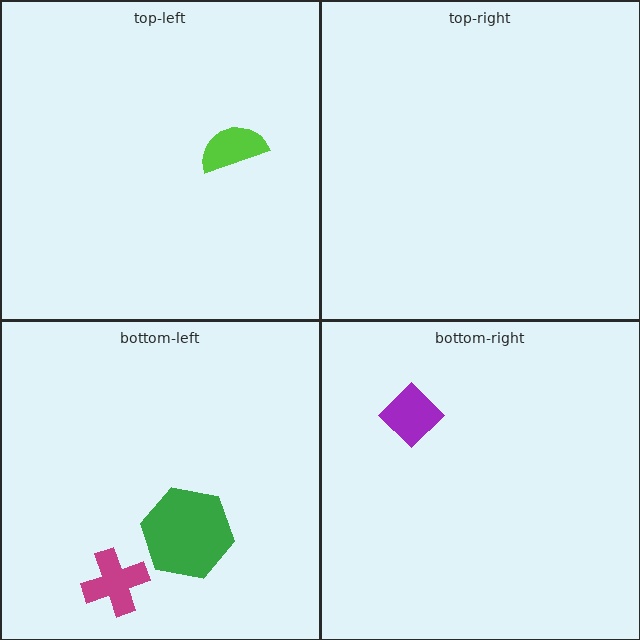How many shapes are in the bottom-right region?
1.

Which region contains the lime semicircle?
The top-left region.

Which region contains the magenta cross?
The bottom-left region.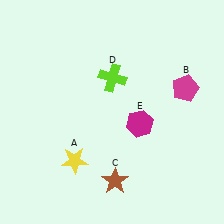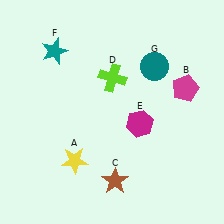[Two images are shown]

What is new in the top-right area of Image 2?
A teal circle (G) was added in the top-right area of Image 2.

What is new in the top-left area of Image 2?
A teal star (F) was added in the top-left area of Image 2.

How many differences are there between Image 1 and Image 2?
There are 2 differences between the two images.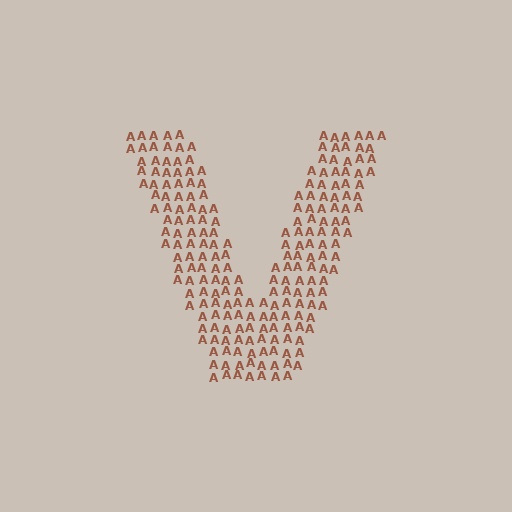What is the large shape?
The large shape is the letter V.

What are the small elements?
The small elements are letter A's.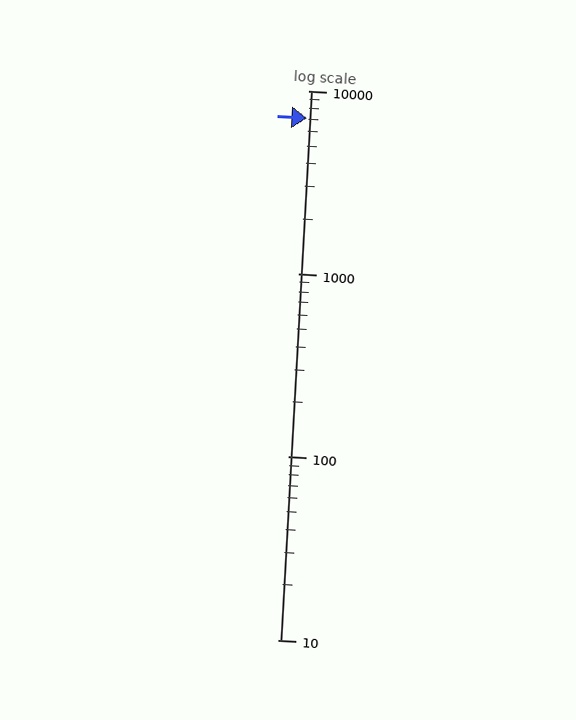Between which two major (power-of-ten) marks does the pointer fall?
The pointer is between 1000 and 10000.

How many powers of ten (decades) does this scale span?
The scale spans 3 decades, from 10 to 10000.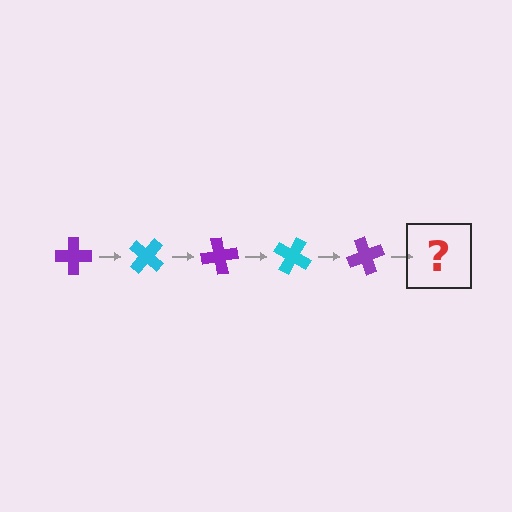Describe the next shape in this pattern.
It should be a cyan cross, rotated 200 degrees from the start.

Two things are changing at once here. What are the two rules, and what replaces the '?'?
The two rules are that it rotates 40 degrees each step and the color cycles through purple and cyan. The '?' should be a cyan cross, rotated 200 degrees from the start.